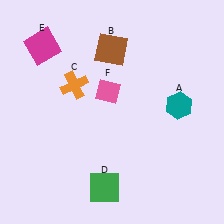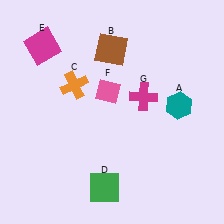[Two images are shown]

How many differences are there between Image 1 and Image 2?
There is 1 difference between the two images.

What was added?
A magenta cross (G) was added in Image 2.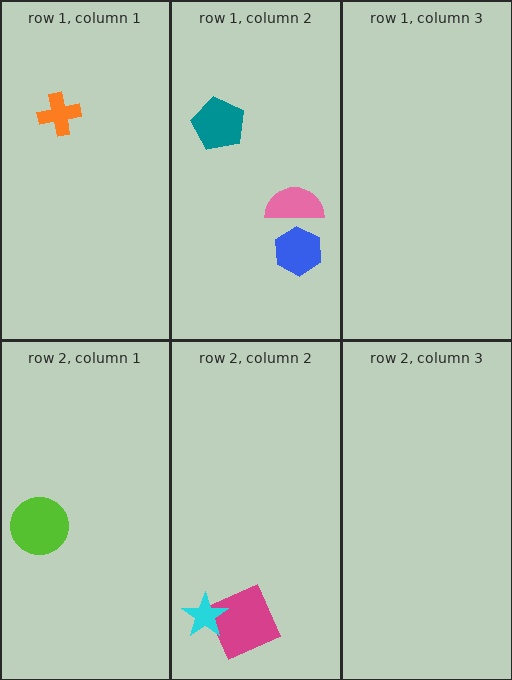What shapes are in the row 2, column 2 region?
The magenta square, the cyan star.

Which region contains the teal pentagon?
The row 1, column 2 region.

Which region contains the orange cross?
The row 1, column 1 region.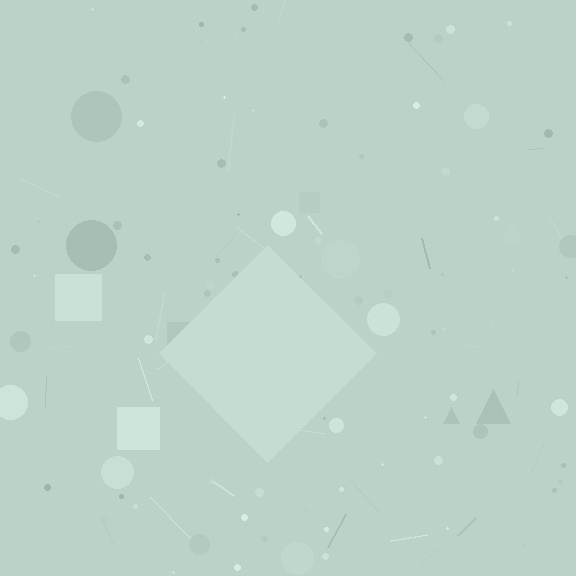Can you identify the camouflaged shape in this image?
The camouflaged shape is a diamond.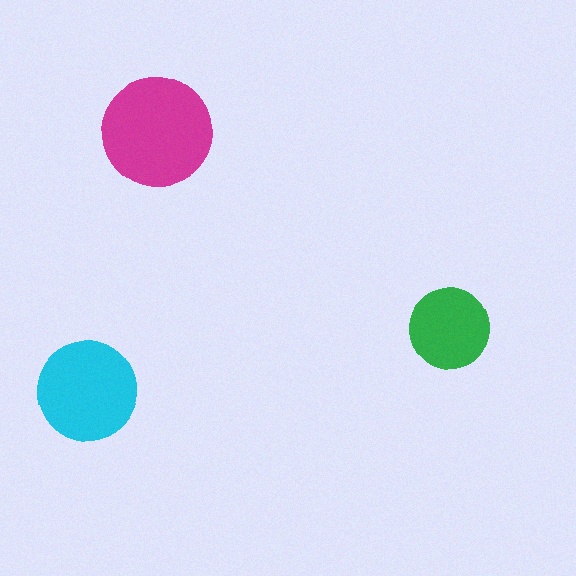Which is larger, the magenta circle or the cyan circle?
The magenta one.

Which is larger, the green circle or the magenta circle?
The magenta one.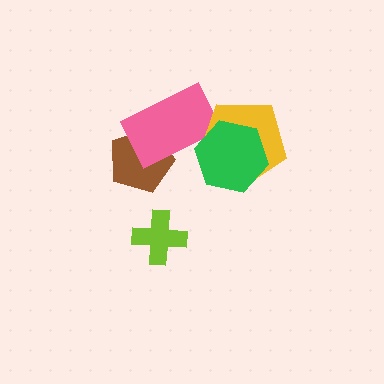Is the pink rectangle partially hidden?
Yes, it is partially covered by another shape.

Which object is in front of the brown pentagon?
The pink rectangle is in front of the brown pentagon.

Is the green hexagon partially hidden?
No, no other shape covers it.